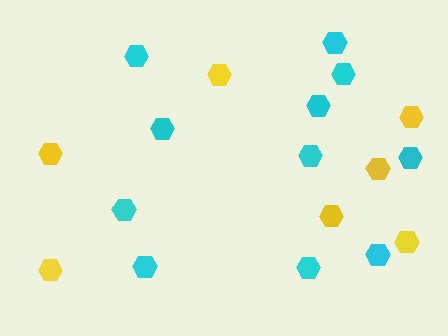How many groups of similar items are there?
There are 2 groups: one group of cyan hexagons (11) and one group of yellow hexagons (7).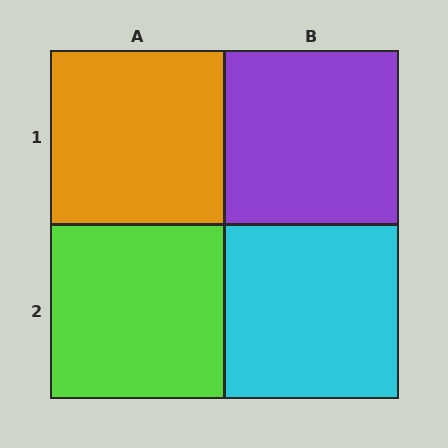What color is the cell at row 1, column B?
Purple.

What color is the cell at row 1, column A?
Orange.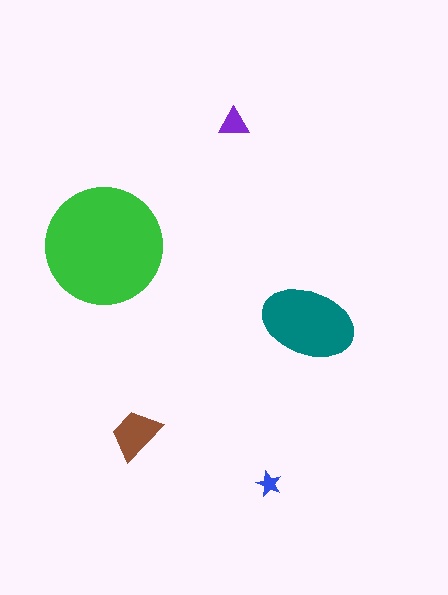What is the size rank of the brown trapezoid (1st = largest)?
3rd.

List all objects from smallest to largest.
The blue star, the purple triangle, the brown trapezoid, the teal ellipse, the green circle.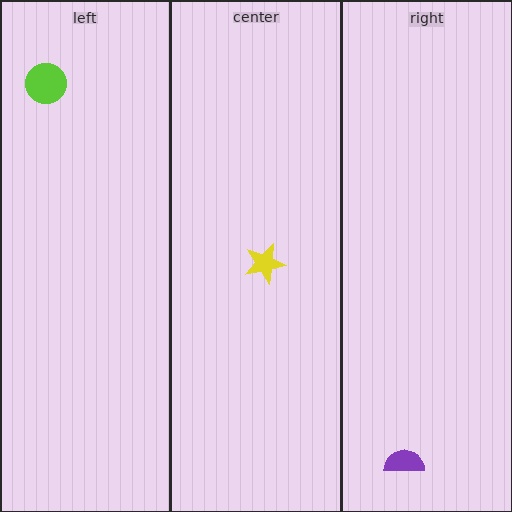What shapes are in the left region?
The lime circle.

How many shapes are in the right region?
1.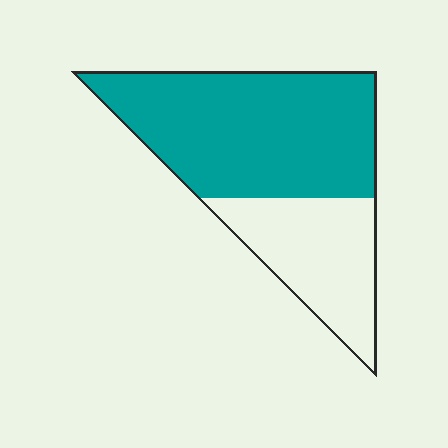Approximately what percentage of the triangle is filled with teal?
Approximately 65%.